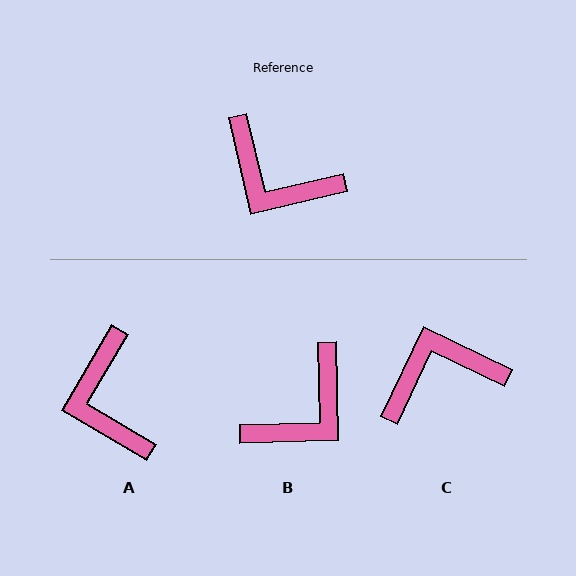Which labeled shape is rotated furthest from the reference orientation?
C, about 128 degrees away.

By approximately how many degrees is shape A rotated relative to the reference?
Approximately 44 degrees clockwise.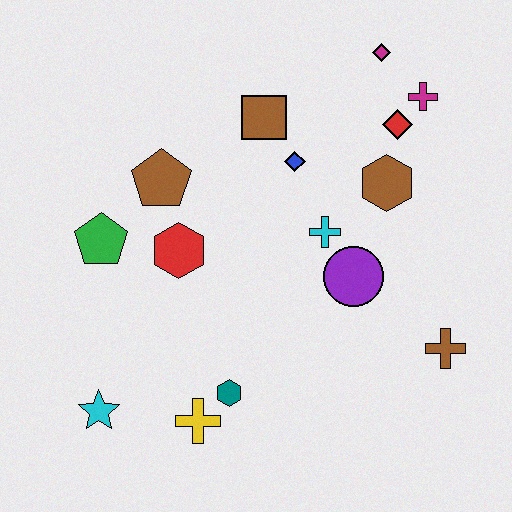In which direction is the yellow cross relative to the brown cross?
The yellow cross is to the left of the brown cross.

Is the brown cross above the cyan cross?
No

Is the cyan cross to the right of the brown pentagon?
Yes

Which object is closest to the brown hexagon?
The red diamond is closest to the brown hexagon.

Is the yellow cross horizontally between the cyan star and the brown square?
Yes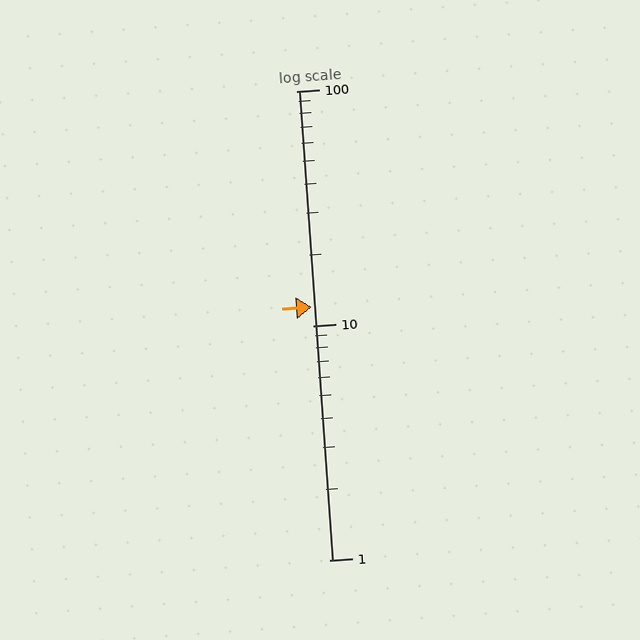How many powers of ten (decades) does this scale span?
The scale spans 2 decades, from 1 to 100.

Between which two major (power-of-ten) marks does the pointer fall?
The pointer is between 10 and 100.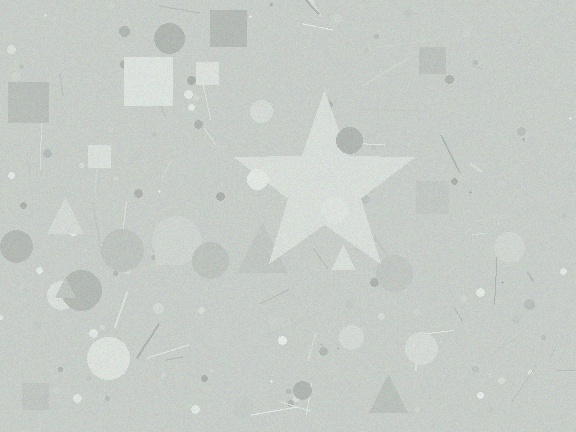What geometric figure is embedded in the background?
A star is embedded in the background.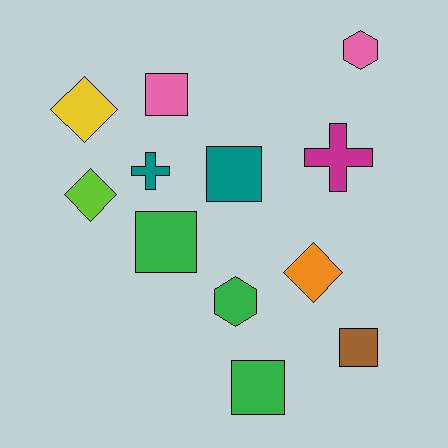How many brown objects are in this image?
There is 1 brown object.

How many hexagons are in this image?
There are 2 hexagons.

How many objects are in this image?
There are 12 objects.